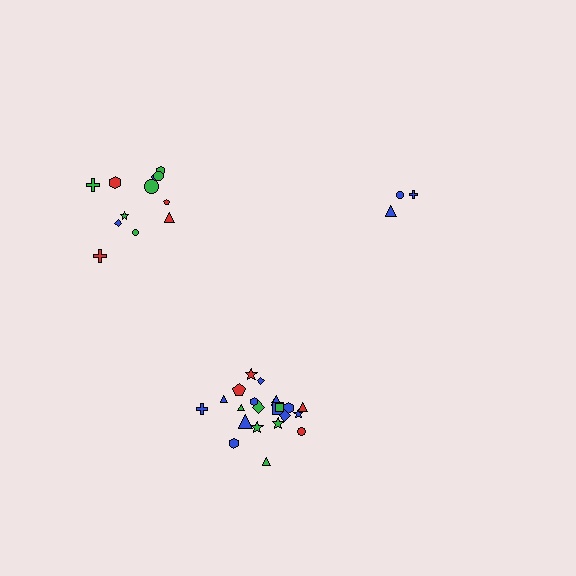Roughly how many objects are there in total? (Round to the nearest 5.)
Roughly 35 objects in total.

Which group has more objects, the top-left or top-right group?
The top-left group.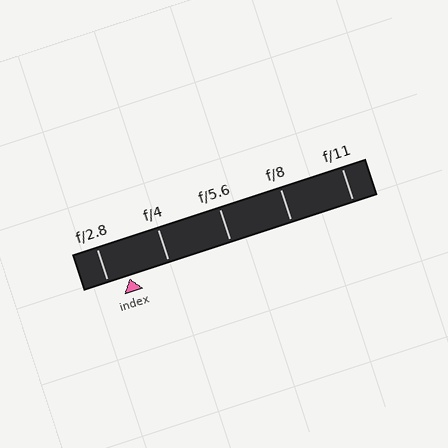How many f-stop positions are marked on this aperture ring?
There are 5 f-stop positions marked.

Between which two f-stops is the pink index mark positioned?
The index mark is between f/2.8 and f/4.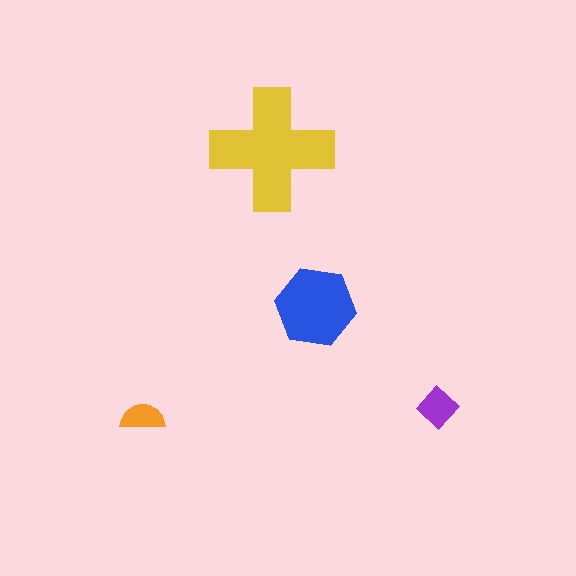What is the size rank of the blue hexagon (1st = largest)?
2nd.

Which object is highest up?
The yellow cross is topmost.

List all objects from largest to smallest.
The yellow cross, the blue hexagon, the purple diamond, the orange semicircle.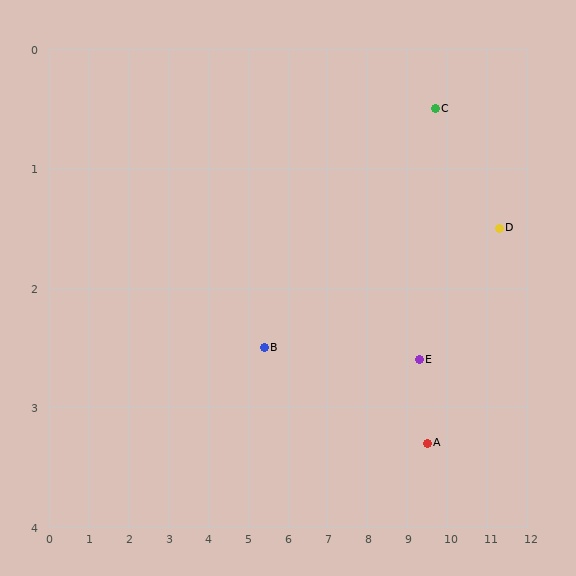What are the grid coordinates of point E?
Point E is at approximately (9.3, 2.6).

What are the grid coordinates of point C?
Point C is at approximately (9.7, 0.5).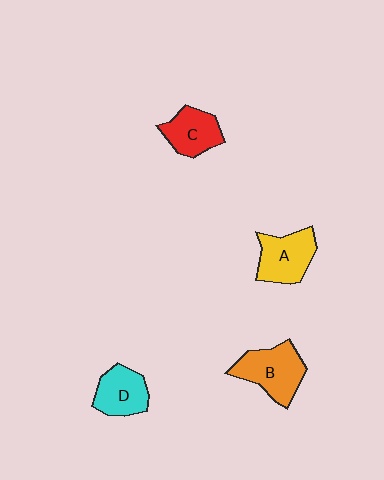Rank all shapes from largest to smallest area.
From largest to smallest: B (orange), A (yellow), D (cyan), C (red).